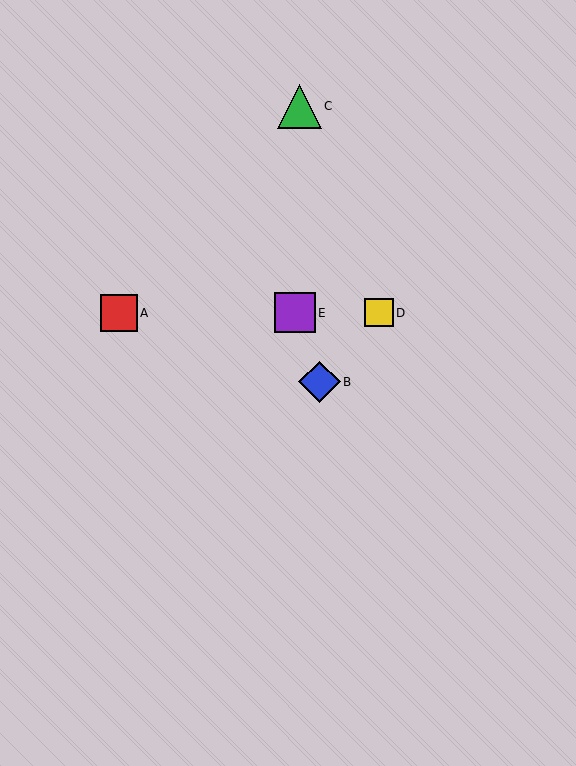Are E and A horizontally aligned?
Yes, both are at y≈313.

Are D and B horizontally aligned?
No, D is at y≈313 and B is at y≈382.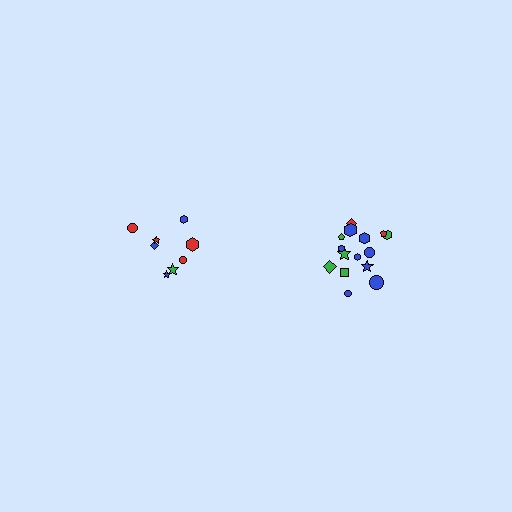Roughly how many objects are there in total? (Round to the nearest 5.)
Roughly 25 objects in total.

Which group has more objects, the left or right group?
The right group.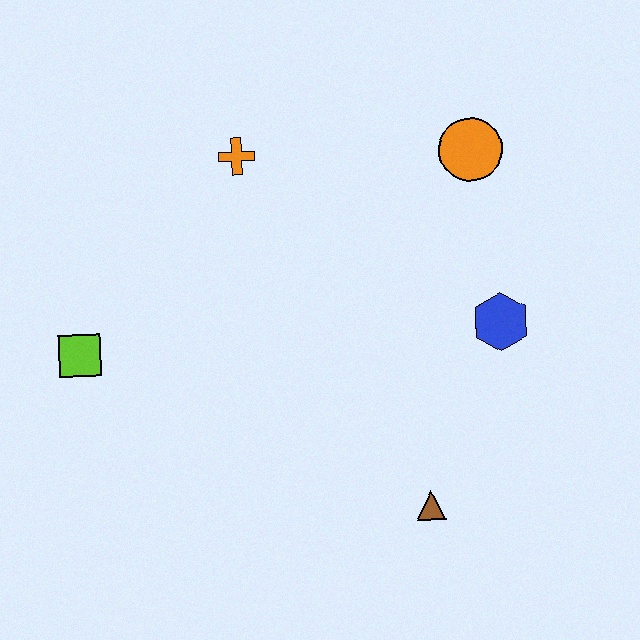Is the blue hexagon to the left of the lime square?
No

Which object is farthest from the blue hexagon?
The lime square is farthest from the blue hexagon.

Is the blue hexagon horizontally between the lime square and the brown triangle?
No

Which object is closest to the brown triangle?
The blue hexagon is closest to the brown triangle.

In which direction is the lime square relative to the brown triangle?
The lime square is to the left of the brown triangle.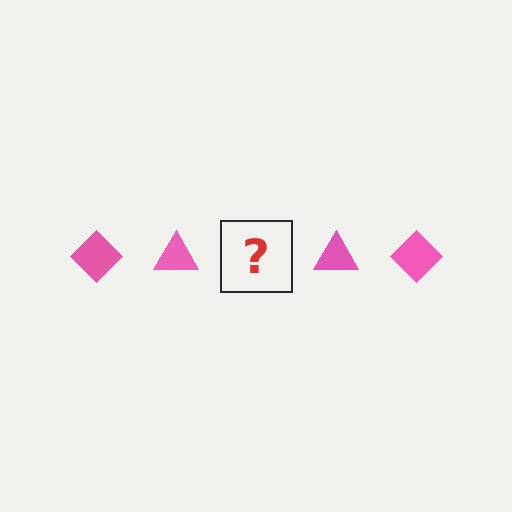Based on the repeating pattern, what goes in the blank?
The blank should be a pink diamond.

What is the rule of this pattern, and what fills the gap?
The rule is that the pattern cycles through diamond, triangle shapes in pink. The gap should be filled with a pink diamond.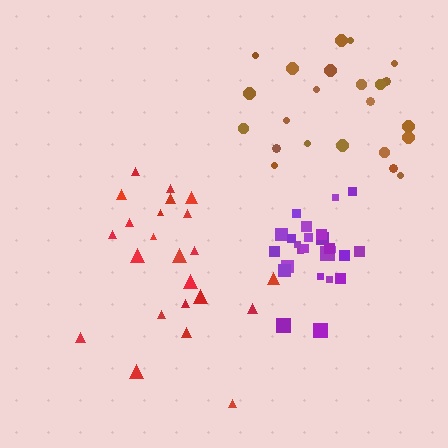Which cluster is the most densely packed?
Purple.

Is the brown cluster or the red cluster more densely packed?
Red.